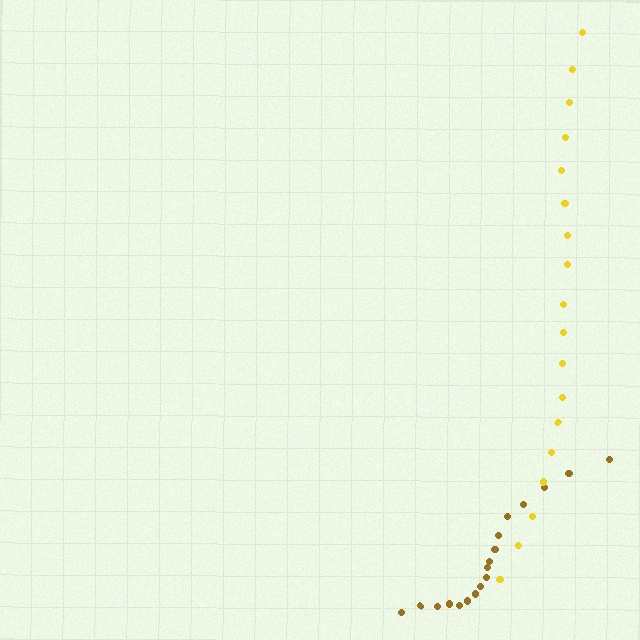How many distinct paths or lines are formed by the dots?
There are 2 distinct paths.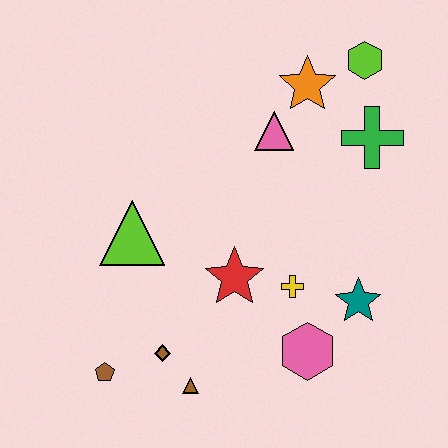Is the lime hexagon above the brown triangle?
Yes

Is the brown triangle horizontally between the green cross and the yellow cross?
No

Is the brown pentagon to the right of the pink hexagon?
No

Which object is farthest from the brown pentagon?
The lime hexagon is farthest from the brown pentagon.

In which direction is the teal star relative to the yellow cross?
The teal star is to the right of the yellow cross.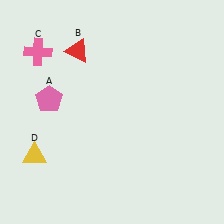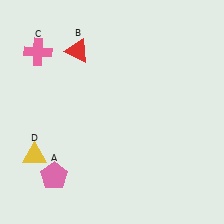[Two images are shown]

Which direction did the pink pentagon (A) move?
The pink pentagon (A) moved down.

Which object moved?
The pink pentagon (A) moved down.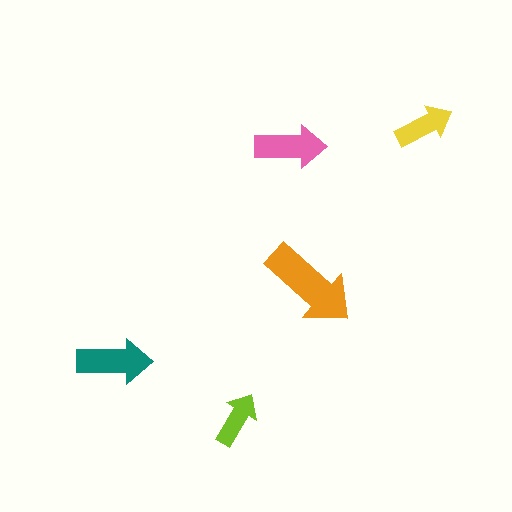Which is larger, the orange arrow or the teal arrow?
The orange one.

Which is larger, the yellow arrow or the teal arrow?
The teal one.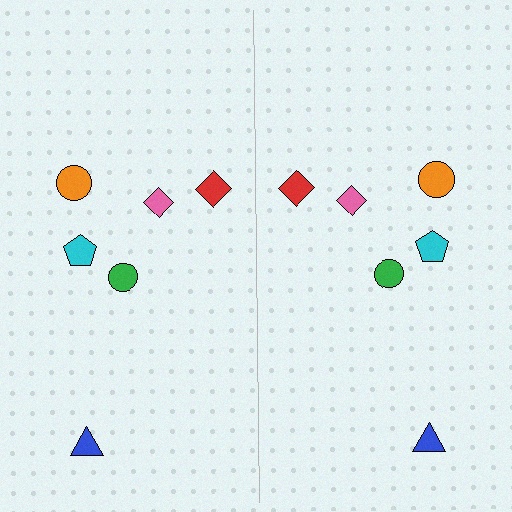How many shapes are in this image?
There are 12 shapes in this image.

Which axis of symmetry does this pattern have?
The pattern has a vertical axis of symmetry running through the center of the image.